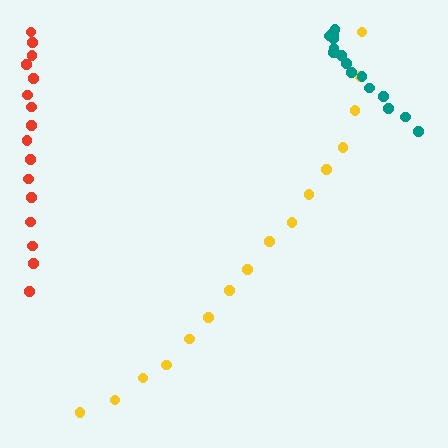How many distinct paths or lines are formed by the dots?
There are 3 distinct paths.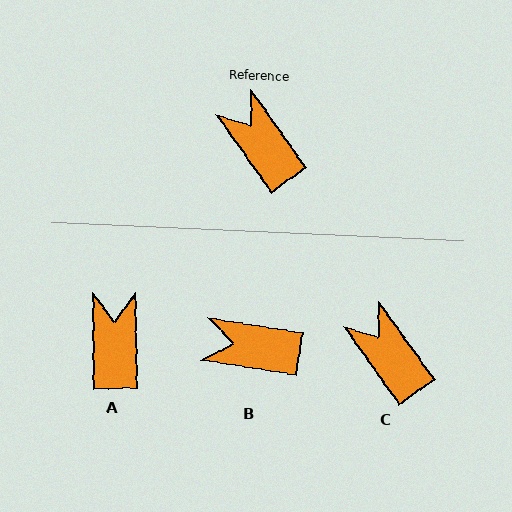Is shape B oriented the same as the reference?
No, it is off by about 45 degrees.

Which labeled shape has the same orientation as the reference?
C.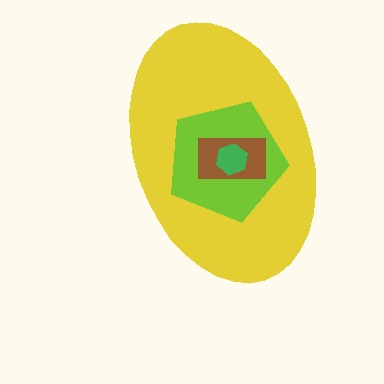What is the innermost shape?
The green hexagon.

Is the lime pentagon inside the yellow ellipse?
Yes.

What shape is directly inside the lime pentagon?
The brown rectangle.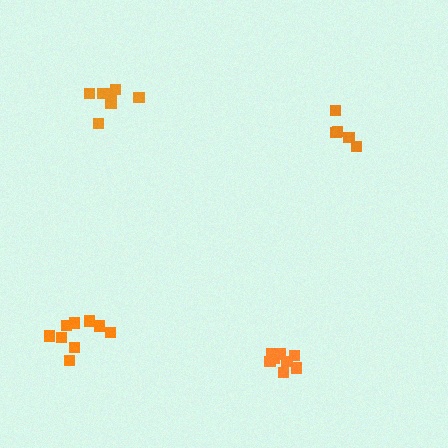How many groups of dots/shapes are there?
There are 4 groups.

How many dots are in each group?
Group 1: 8 dots, Group 2: 9 dots, Group 3: 5 dots, Group 4: 9 dots (31 total).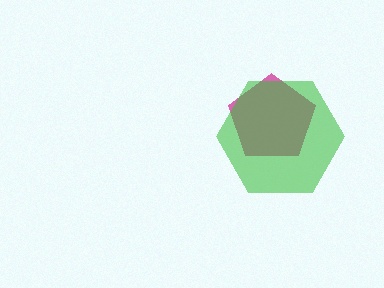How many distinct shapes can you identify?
There are 2 distinct shapes: a magenta pentagon, a green hexagon.